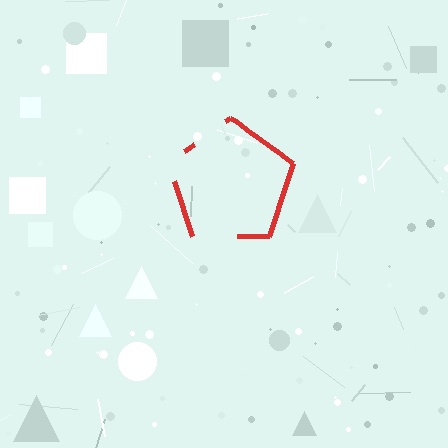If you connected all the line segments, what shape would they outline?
They would outline a pentagon.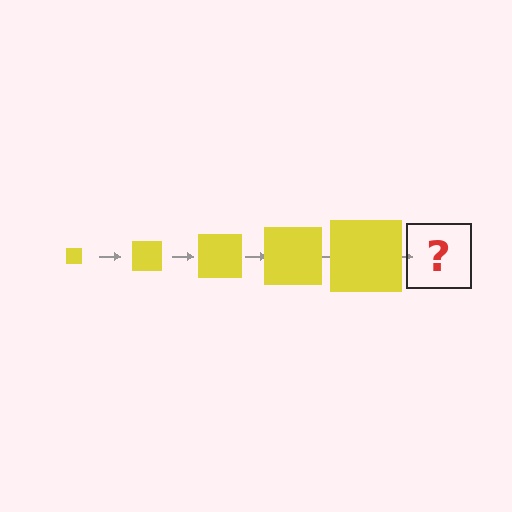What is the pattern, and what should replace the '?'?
The pattern is that the square gets progressively larger each step. The '?' should be a yellow square, larger than the previous one.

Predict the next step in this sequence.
The next step is a yellow square, larger than the previous one.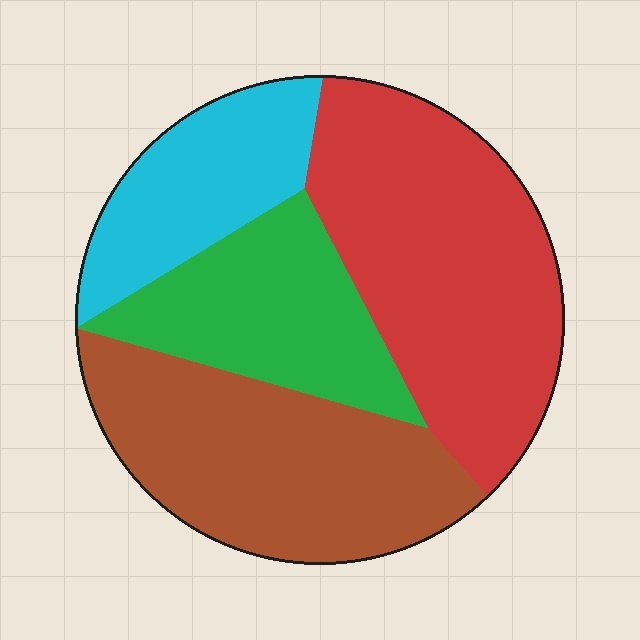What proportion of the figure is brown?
Brown takes up between a quarter and a half of the figure.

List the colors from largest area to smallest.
From largest to smallest: red, brown, green, cyan.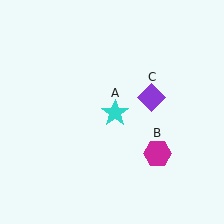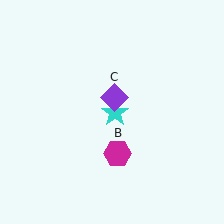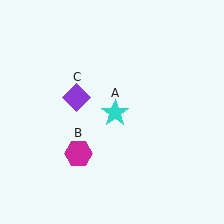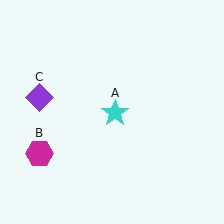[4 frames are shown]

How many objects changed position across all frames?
2 objects changed position: magenta hexagon (object B), purple diamond (object C).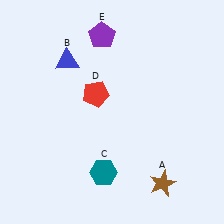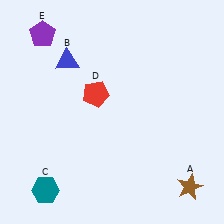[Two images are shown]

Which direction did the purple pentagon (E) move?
The purple pentagon (E) moved left.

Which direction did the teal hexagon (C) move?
The teal hexagon (C) moved left.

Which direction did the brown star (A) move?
The brown star (A) moved right.